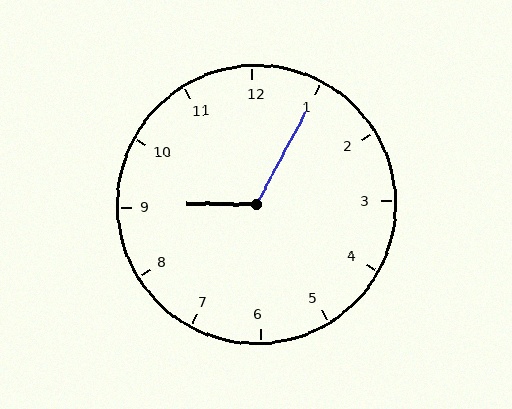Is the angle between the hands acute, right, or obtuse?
It is obtuse.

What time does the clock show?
9:05.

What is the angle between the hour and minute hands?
Approximately 118 degrees.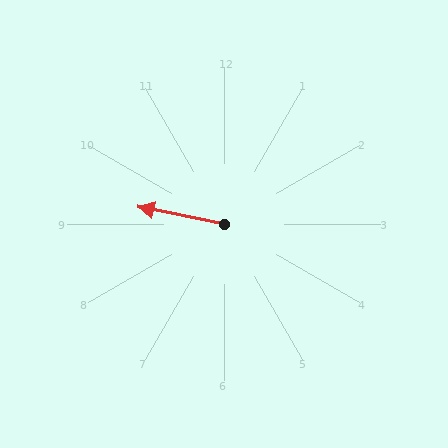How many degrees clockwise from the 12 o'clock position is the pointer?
Approximately 281 degrees.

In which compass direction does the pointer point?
West.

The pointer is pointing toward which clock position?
Roughly 9 o'clock.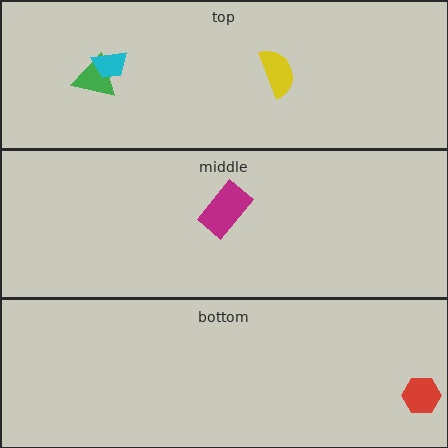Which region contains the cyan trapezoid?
The top region.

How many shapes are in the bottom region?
1.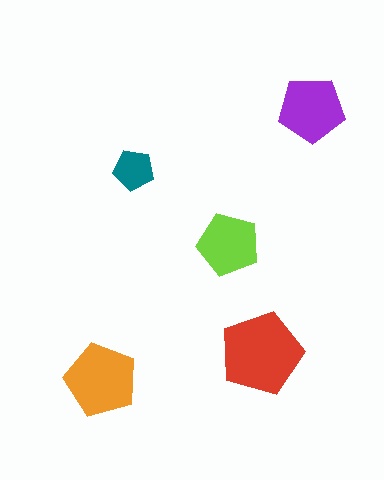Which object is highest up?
The purple pentagon is topmost.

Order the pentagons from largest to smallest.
the red one, the orange one, the purple one, the lime one, the teal one.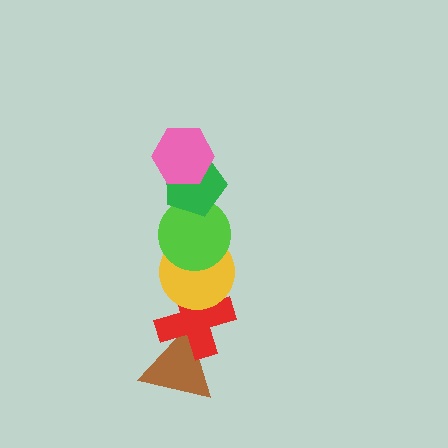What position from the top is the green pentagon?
The green pentagon is 2nd from the top.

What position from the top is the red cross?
The red cross is 5th from the top.